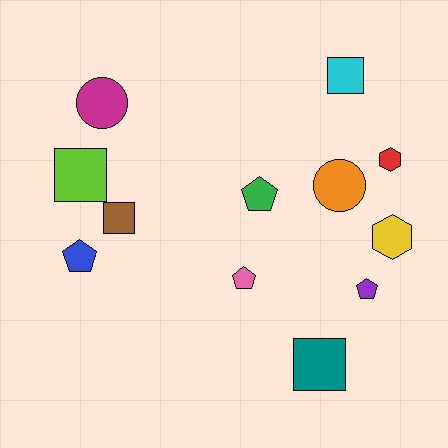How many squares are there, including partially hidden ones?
There are 4 squares.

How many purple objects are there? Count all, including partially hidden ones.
There is 1 purple object.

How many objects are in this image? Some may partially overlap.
There are 12 objects.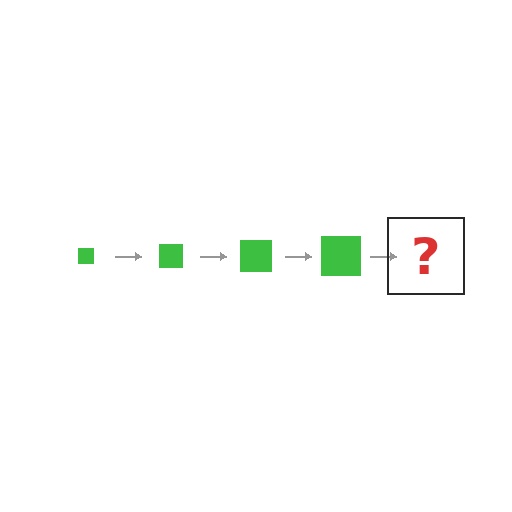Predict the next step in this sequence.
The next step is a green square, larger than the previous one.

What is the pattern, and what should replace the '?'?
The pattern is that the square gets progressively larger each step. The '?' should be a green square, larger than the previous one.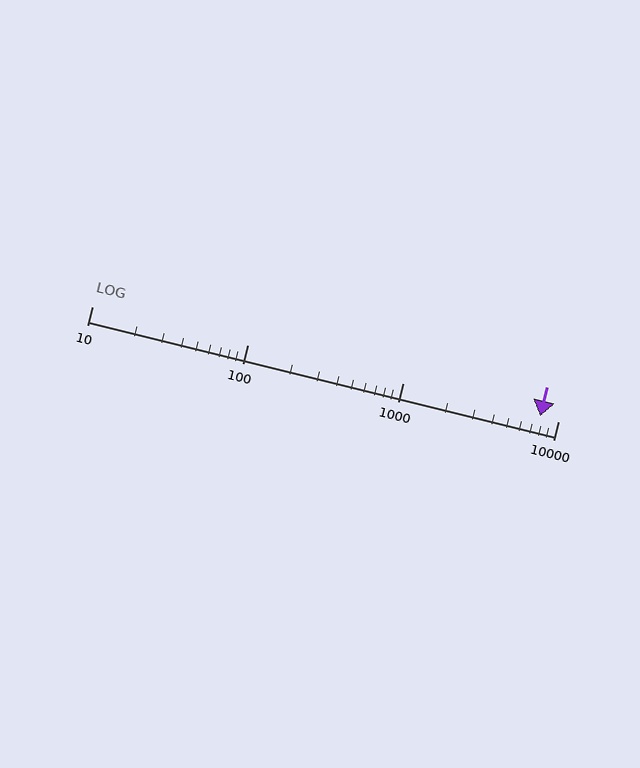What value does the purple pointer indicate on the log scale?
The pointer indicates approximately 7700.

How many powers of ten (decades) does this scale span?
The scale spans 3 decades, from 10 to 10000.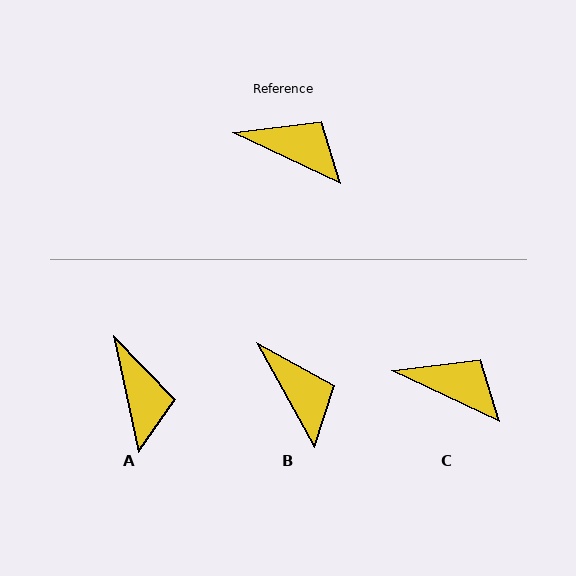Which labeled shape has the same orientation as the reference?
C.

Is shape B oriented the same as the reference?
No, it is off by about 35 degrees.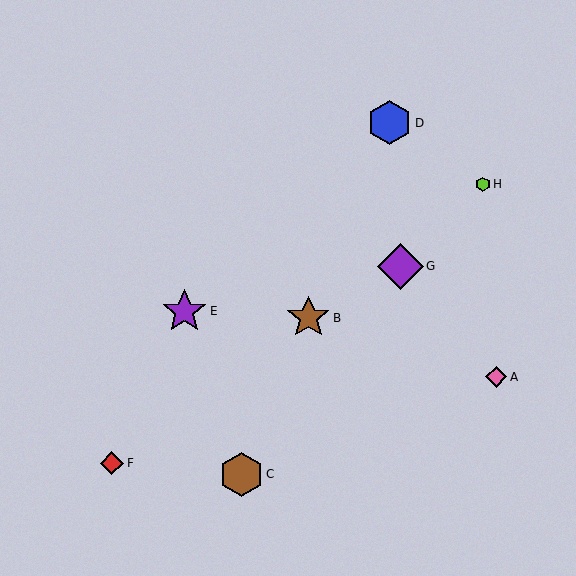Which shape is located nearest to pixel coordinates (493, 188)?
The lime hexagon (labeled H) at (483, 184) is nearest to that location.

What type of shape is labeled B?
Shape B is a brown star.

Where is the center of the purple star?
The center of the purple star is at (184, 311).